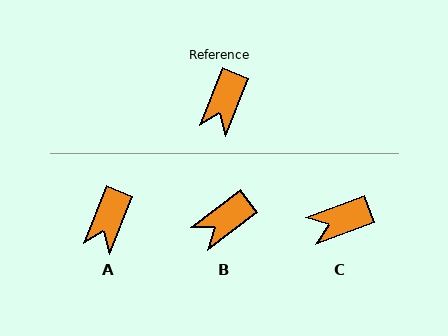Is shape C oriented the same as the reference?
No, it is off by about 47 degrees.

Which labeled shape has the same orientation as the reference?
A.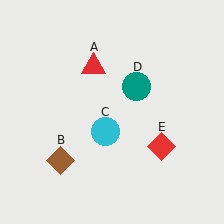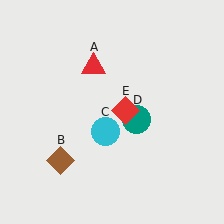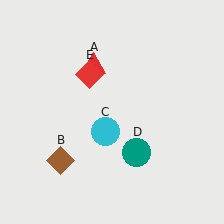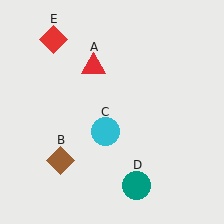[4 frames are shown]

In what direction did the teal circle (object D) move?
The teal circle (object D) moved down.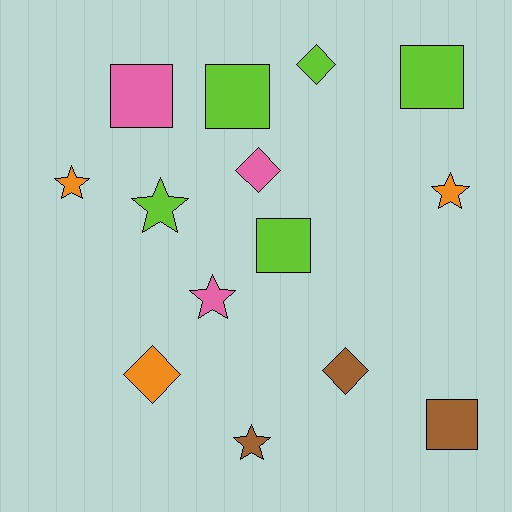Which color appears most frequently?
Lime, with 5 objects.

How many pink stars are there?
There is 1 pink star.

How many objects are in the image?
There are 14 objects.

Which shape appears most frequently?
Square, with 5 objects.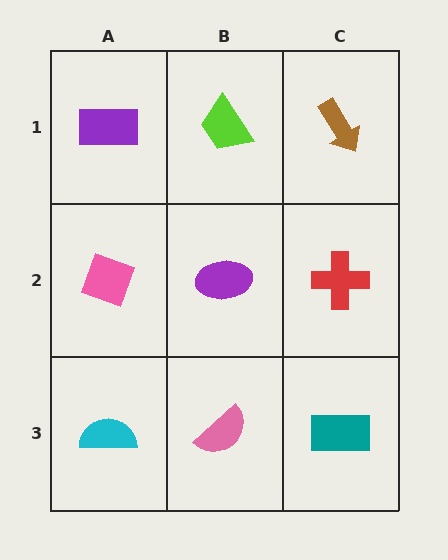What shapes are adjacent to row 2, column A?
A purple rectangle (row 1, column A), a cyan semicircle (row 3, column A), a purple ellipse (row 2, column B).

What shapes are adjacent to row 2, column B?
A lime trapezoid (row 1, column B), a pink semicircle (row 3, column B), a pink diamond (row 2, column A), a red cross (row 2, column C).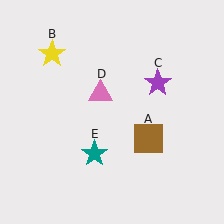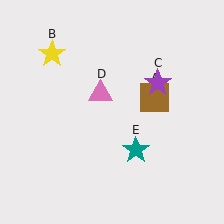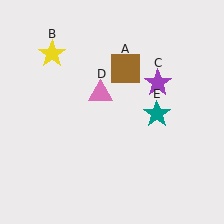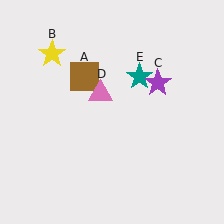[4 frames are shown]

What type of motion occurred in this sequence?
The brown square (object A), teal star (object E) rotated counterclockwise around the center of the scene.